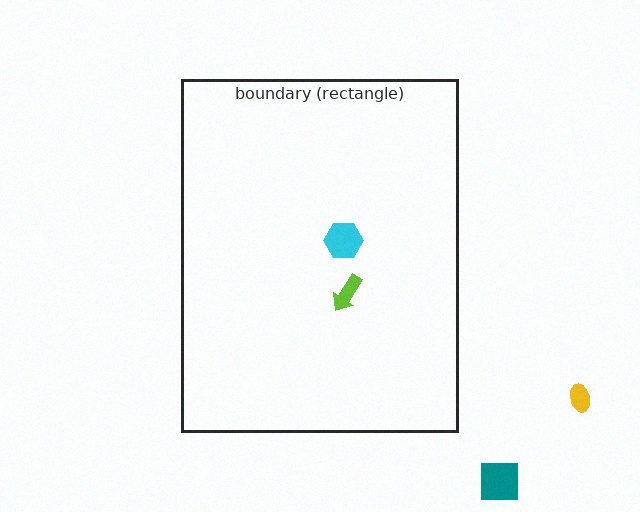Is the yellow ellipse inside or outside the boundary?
Outside.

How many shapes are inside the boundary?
2 inside, 2 outside.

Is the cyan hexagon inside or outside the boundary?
Inside.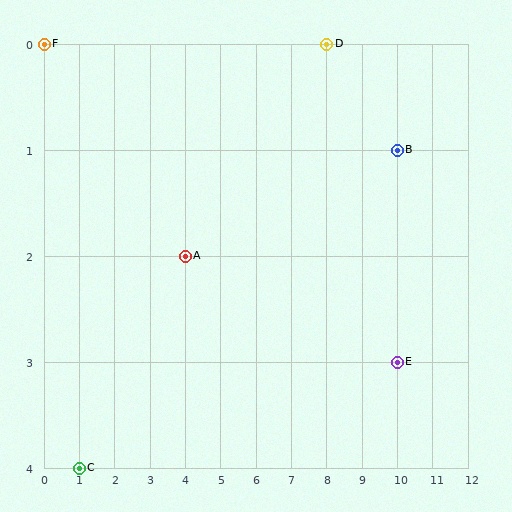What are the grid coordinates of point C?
Point C is at grid coordinates (1, 4).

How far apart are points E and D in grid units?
Points E and D are 2 columns and 3 rows apart (about 3.6 grid units diagonally).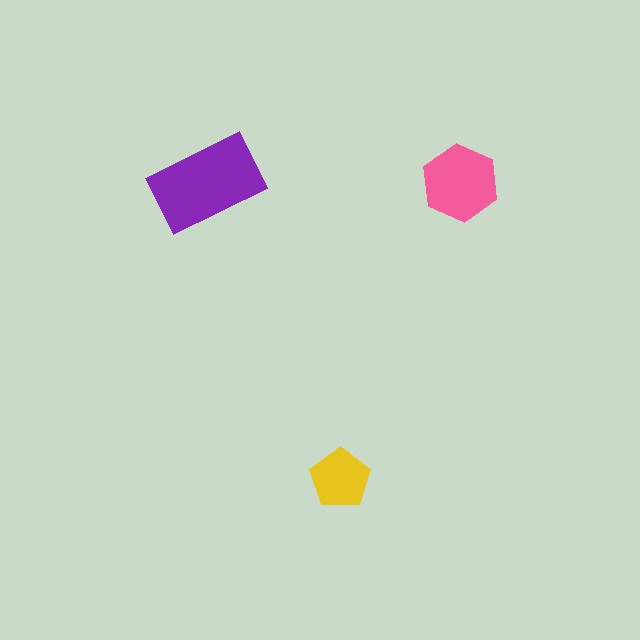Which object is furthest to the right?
The pink hexagon is rightmost.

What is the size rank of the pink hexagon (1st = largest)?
2nd.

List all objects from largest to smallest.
The purple rectangle, the pink hexagon, the yellow pentagon.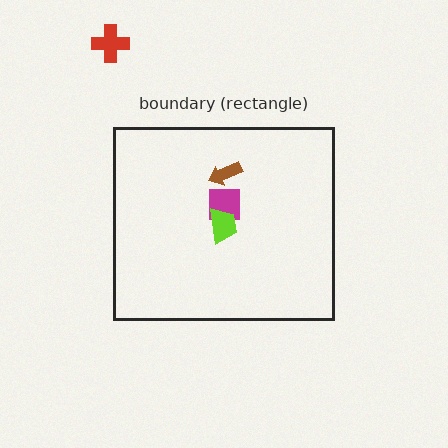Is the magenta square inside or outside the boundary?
Inside.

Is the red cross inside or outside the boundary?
Outside.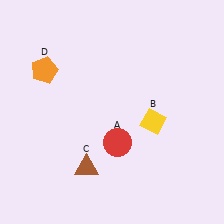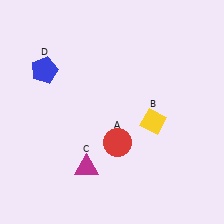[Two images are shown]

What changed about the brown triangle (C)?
In Image 1, C is brown. In Image 2, it changed to magenta.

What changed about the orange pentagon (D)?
In Image 1, D is orange. In Image 2, it changed to blue.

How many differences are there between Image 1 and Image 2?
There are 2 differences between the two images.